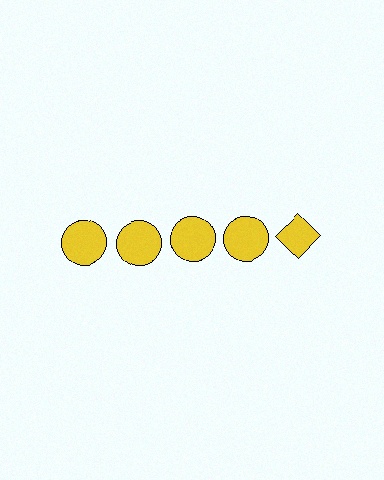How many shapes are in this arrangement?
There are 5 shapes arranged in a grid pattern.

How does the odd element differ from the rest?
It has a different shape: diamond instead of circle.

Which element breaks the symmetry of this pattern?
The yellow diamond in the top row, rightmost column breaks the symmetry. All other shapes are yellow circles.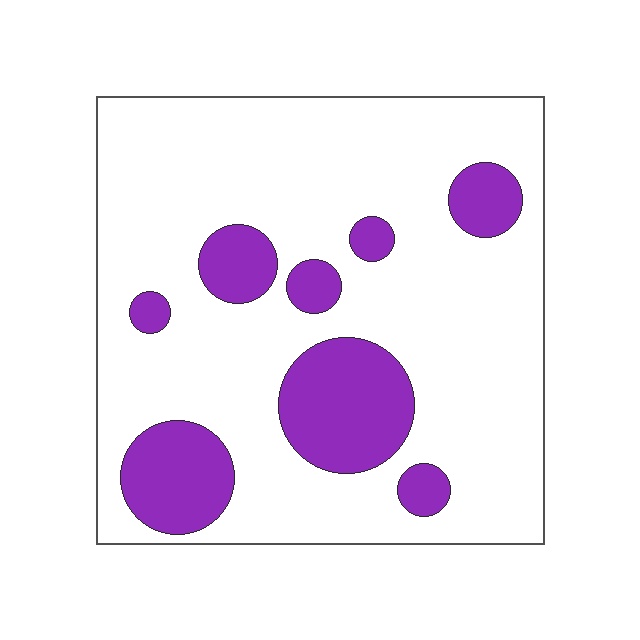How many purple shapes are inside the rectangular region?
8.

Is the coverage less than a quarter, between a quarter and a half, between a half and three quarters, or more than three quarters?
Less than a quarter.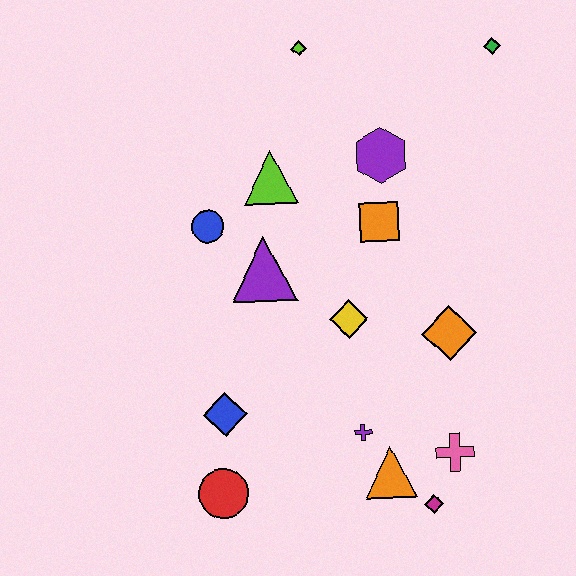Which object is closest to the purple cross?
The orange triangle is closest to the purple cross.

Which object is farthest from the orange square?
The red circle is farthest from the orange square.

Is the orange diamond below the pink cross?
No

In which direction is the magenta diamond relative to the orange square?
The magenta diamond is below the orange square.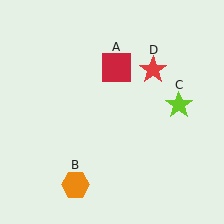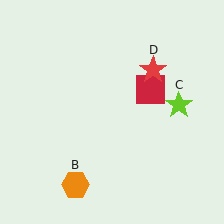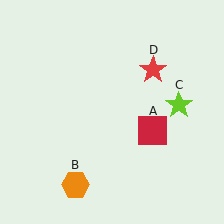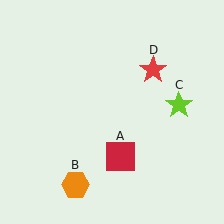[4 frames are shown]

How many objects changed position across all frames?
1 object changed position: red square (object A).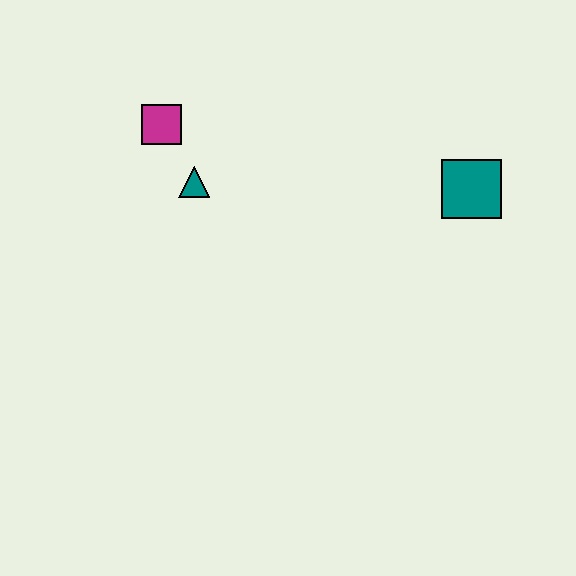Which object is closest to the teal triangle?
The magenta square is closest to the teal triangle.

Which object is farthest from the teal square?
The magenta square is farthest from the teal square.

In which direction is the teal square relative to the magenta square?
The teal square is to the right of the magenta square.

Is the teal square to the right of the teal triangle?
Yes